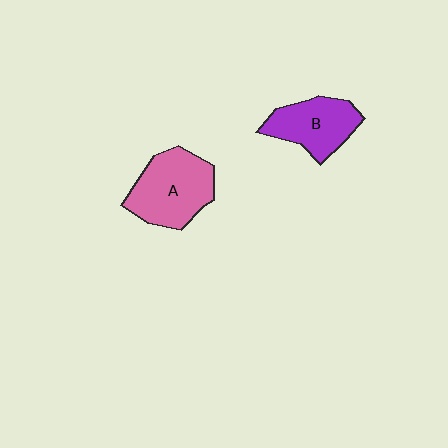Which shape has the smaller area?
Shape B (purple).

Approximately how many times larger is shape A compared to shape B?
Approximately 1.3 times.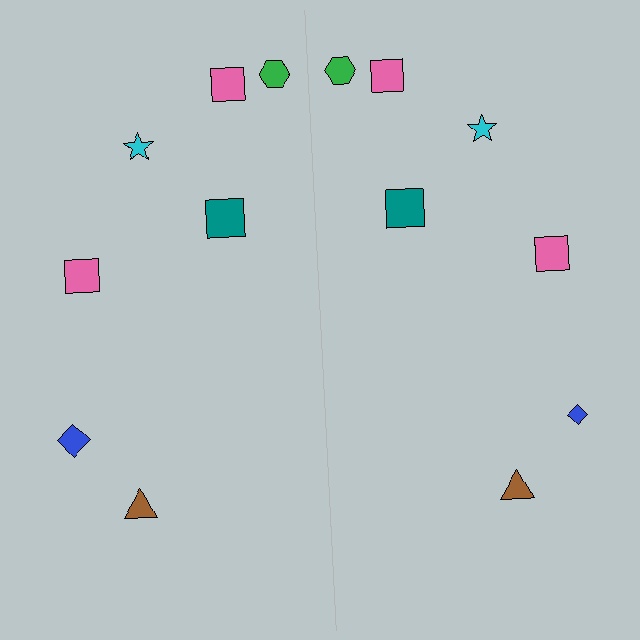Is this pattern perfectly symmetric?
No, the pattern is not perfectly symmetric. The blue diamond on the right side has a different size than its mirror counterpart.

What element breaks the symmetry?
The blue diamond on the right side has a different size than its mirror counterpart.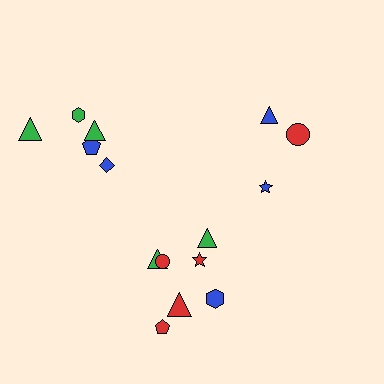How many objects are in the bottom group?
There are 7 objects.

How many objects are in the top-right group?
There are 3 objects.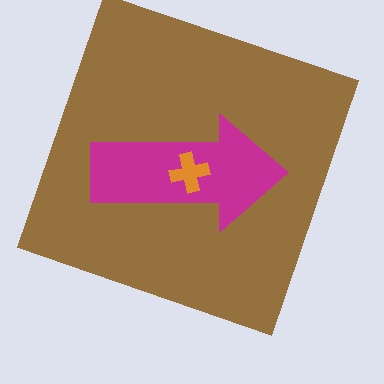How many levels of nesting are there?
3.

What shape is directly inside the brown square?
The magenta arrow.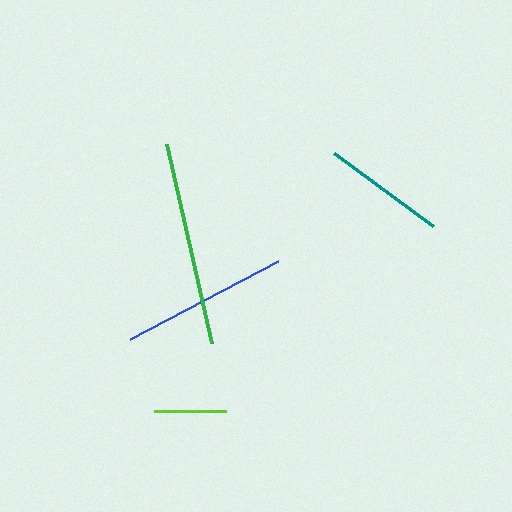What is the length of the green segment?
The green segment is approximately 204 pixels long.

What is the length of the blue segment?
The blue segment is approximately 167 pixels long.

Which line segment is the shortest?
The lime line is the shortest at approximately 72 pixels.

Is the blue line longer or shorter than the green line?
The green line is longer than the blue line.